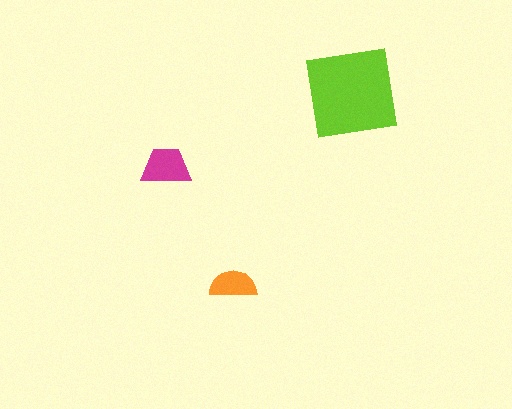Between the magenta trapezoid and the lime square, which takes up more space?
The lime square.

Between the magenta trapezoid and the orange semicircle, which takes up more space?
The magenta trapezoid.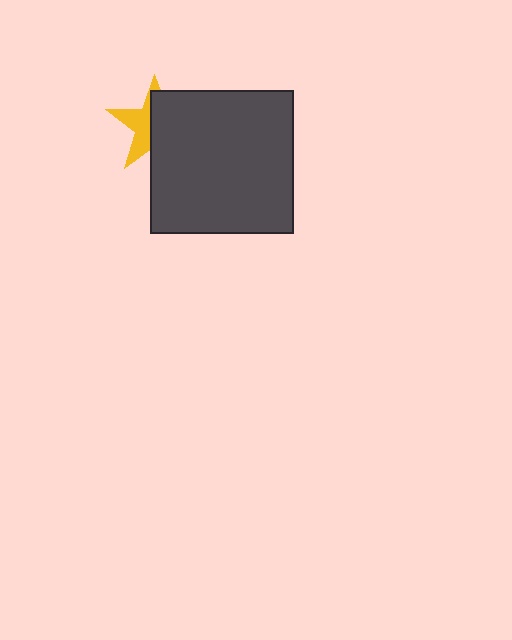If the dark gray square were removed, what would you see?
You would see the complete yellow star.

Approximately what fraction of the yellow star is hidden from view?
Roughly 58% of the yellow star is hidden behind the dark gray square.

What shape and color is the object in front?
The object in front is a dark gray square.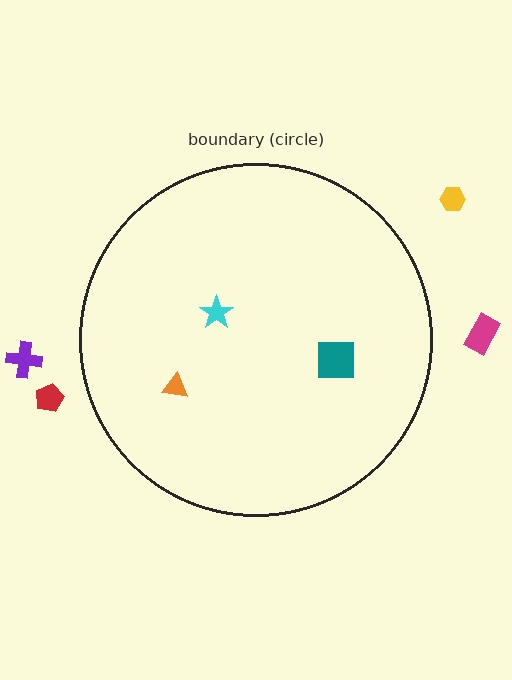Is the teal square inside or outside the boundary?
Inside.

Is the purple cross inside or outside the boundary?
Outside.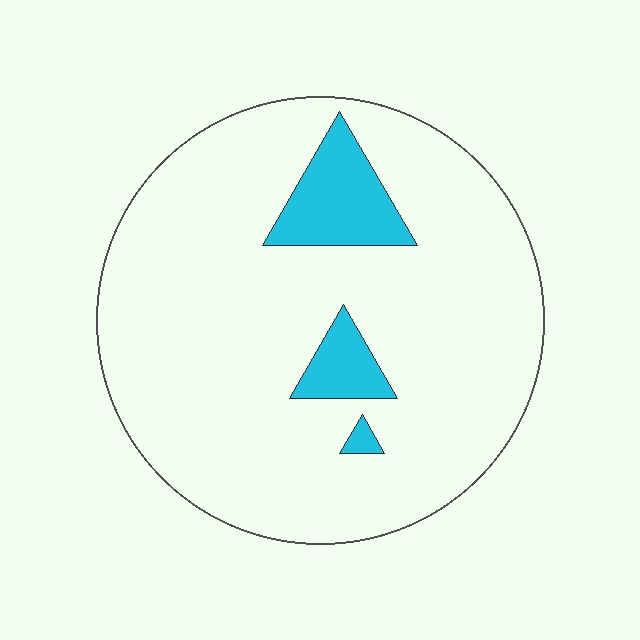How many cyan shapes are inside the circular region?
3.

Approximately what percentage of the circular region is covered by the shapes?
Approximately 10%.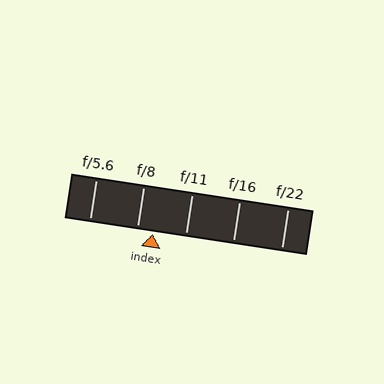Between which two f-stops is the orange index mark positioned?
The index mark is between f/8 and f/11.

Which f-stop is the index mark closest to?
The index mark is closest to f/8.